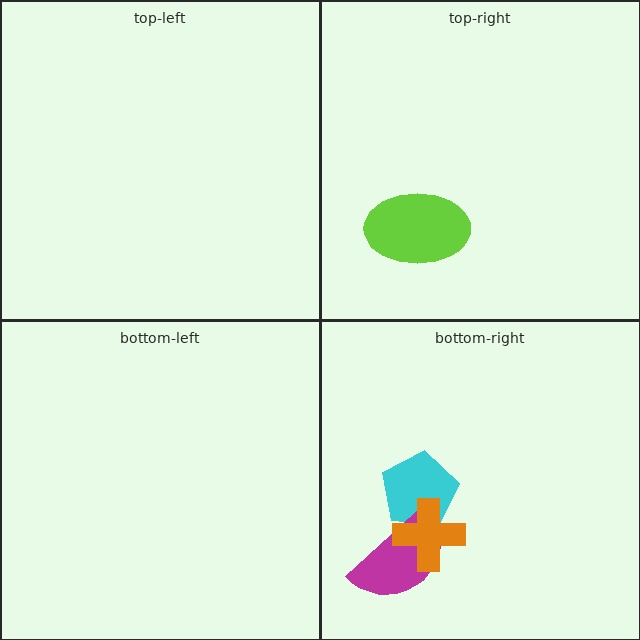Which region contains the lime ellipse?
The top-right region.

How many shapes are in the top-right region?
1.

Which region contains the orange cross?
The bottom-right region.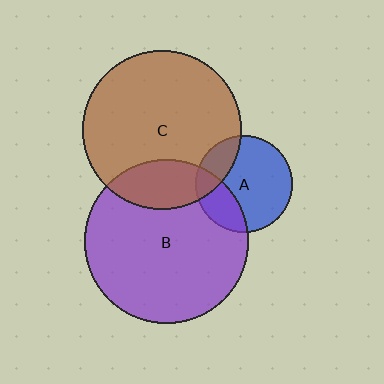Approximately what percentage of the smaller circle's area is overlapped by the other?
Approximately 25%.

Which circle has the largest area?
Circle B (purple).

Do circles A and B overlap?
Yes.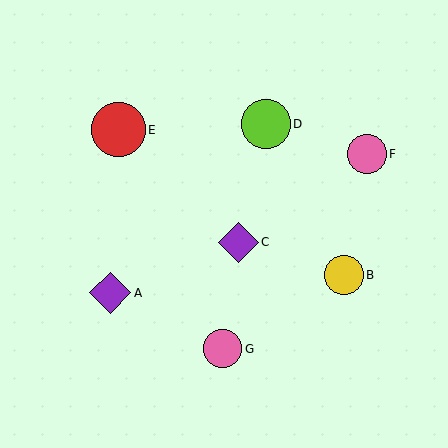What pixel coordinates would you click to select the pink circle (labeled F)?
Click at (367, 154) to select the pink circle F.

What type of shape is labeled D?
Shape D is a lime circle.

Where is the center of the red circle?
The center of the red circle is at (118, 130).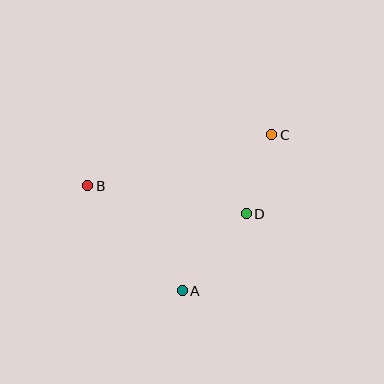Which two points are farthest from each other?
Points B and C are farthest from each other.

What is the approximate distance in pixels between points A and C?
The distance between A and C is approximately 180 pixels.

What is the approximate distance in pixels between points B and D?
The distance between B and D is approximately 161 pixels.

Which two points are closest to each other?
Points C and D are closest to each other.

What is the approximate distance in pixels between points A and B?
The distance between A and B is approximately 141 pixels.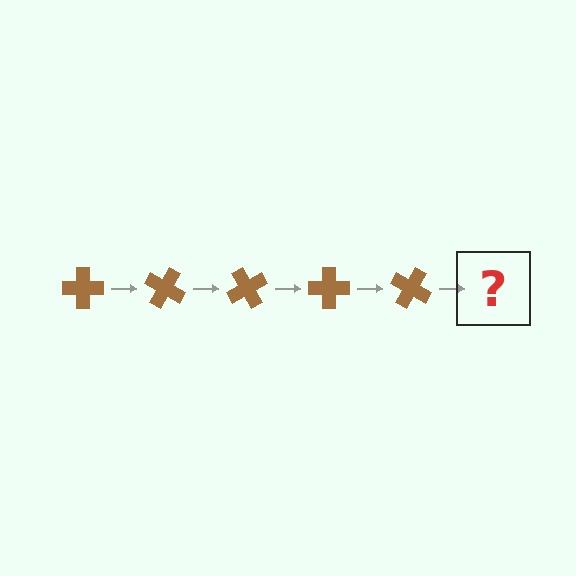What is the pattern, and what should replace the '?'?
The pattern is that the cross rotates 30 degrees each step. The '?' should be a brown cross rotated 150 degrees.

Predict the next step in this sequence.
The next step is a brown cross rotated 150 degrees.